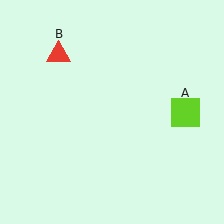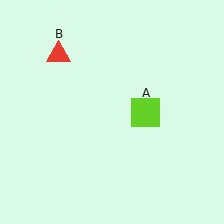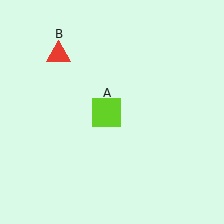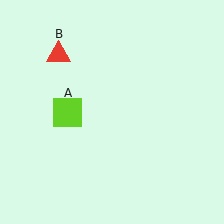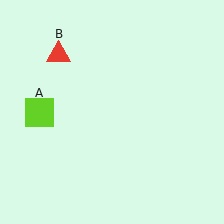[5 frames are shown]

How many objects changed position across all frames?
1 object changed position: lime square (object A).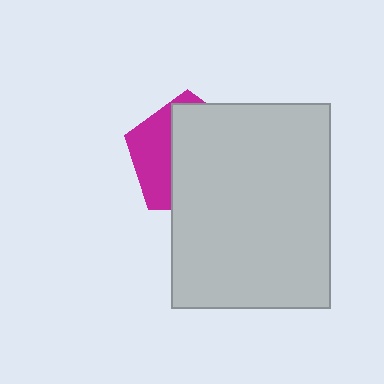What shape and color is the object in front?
The object in front is a light gray rectangle.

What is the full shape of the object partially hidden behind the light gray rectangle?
The partially hidden object is a magenta pentagon.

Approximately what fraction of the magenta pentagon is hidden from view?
Roughly 65% of the magenta pentagon is hidden behind the light gray rectangle.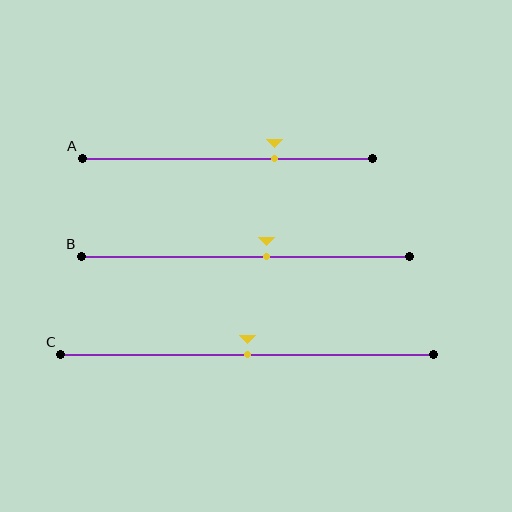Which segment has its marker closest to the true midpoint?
Segment C has its marker closest to the true midpoint.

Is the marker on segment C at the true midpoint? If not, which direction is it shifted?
Yes, the marker on segment C is at the true midpoint.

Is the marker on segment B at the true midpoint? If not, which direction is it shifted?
No, the marker on segment B is shifted to the right by about 6% of the segment length.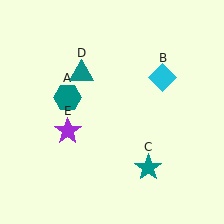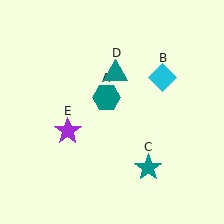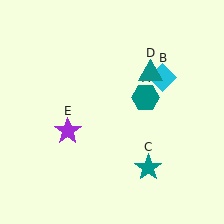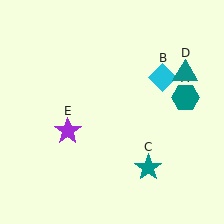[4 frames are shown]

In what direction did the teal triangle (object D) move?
The teal triangle (object D) moved right.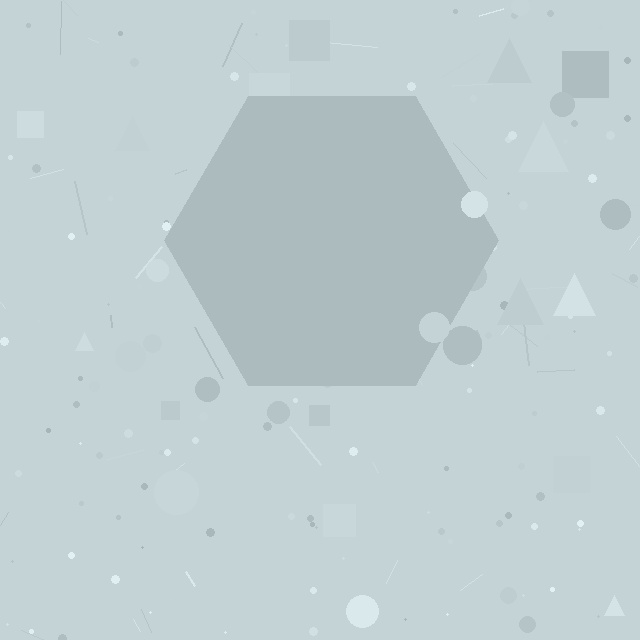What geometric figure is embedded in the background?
A hexagon is embedded in the background.